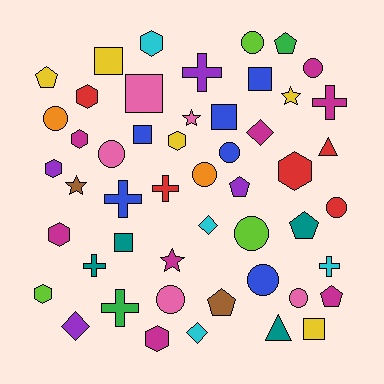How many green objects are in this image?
There are 2 green objects.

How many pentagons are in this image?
There are 6 pentagons.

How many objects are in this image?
There are 50 objects.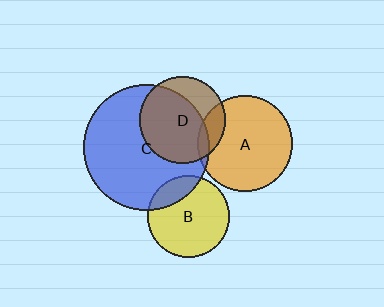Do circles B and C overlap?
Yes.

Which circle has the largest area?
Circle C (blue).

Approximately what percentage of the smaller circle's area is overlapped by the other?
Approximately 20%.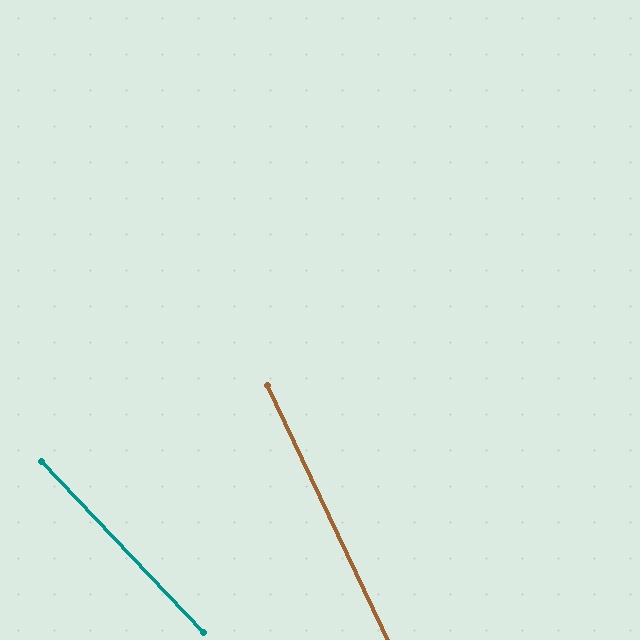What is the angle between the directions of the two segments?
Approximately 18 degrees.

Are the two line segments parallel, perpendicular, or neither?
Neither parallel nor perpendicular — they differ by about 18°.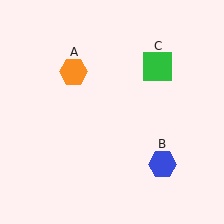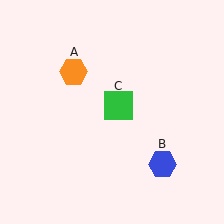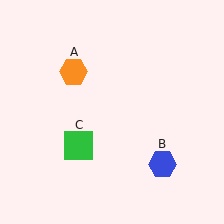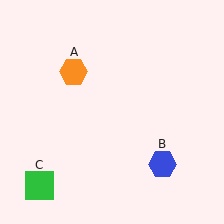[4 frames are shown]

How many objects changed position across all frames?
1 object changed position: green square (object C).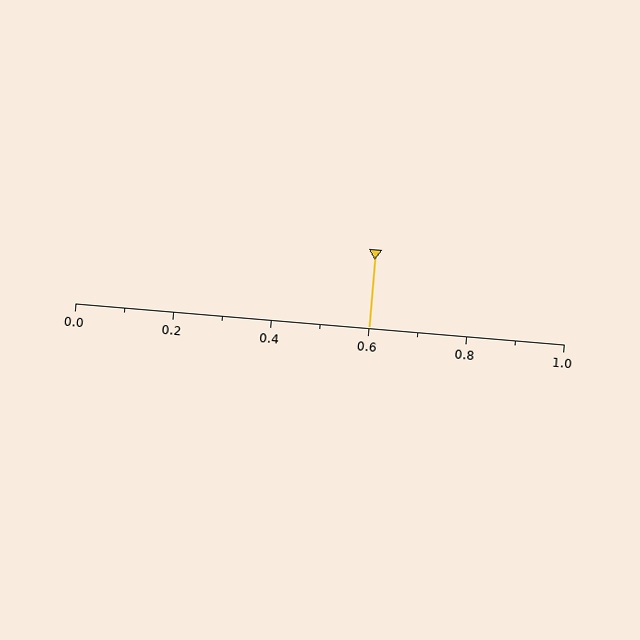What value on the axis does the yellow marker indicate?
The marker indicates approximately 0.6.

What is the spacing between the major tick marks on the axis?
The major ticks are spaced 0.2 apart.